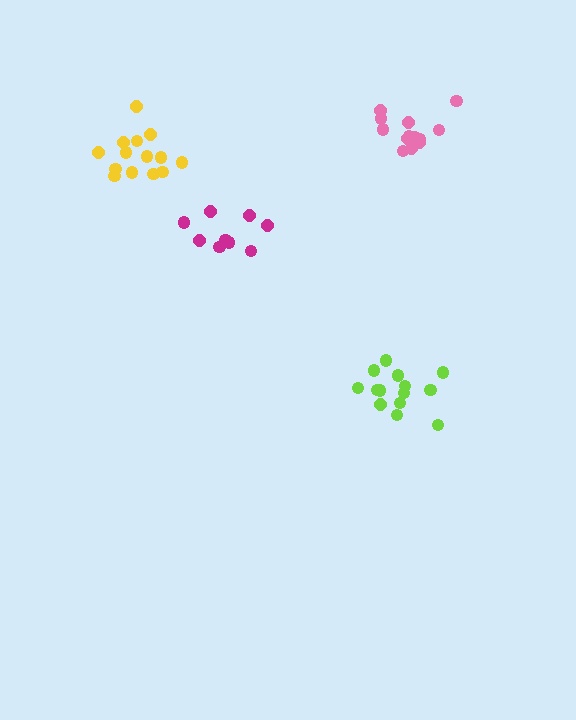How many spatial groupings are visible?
There are 4 spatial groupings.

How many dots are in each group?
Group 1: 13 dots, Group 2: 14 dots, Group 3: 9 dots, Group 4: 14 dots (50 total).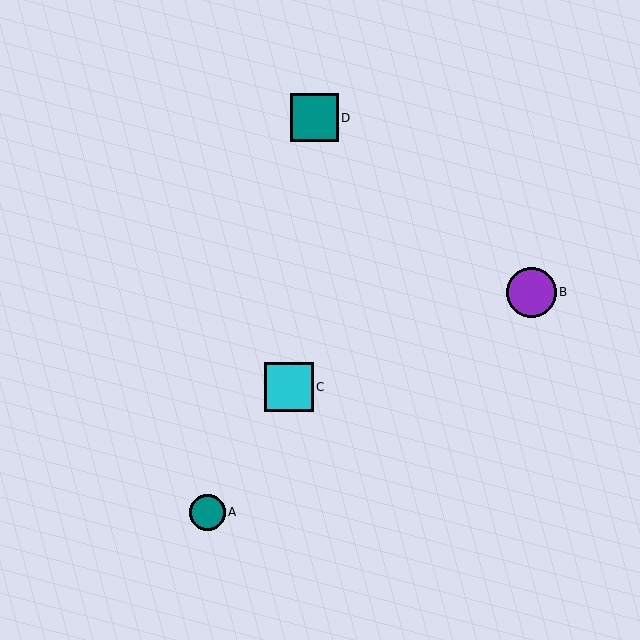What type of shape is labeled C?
Shape C is a cyan square.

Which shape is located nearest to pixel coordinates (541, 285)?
The purple circle (labeled B) at (531, 292) is nearest to that location.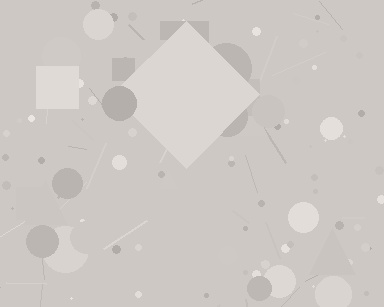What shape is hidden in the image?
A diamond is hidden in the image.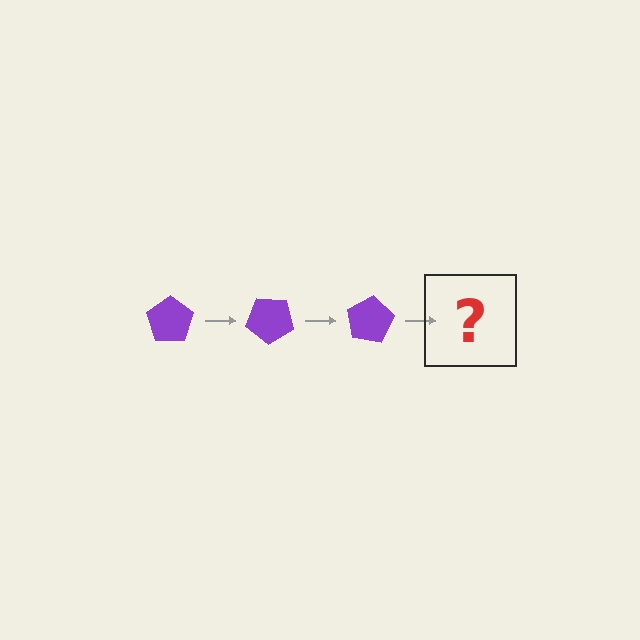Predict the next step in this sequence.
The next step is a purple pentagon rotated 120 degrees.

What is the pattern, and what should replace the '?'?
The pattern is that the pentagon rotates 40 degrees each step. The '?' should be a purple pentagon rotated 120 degrees.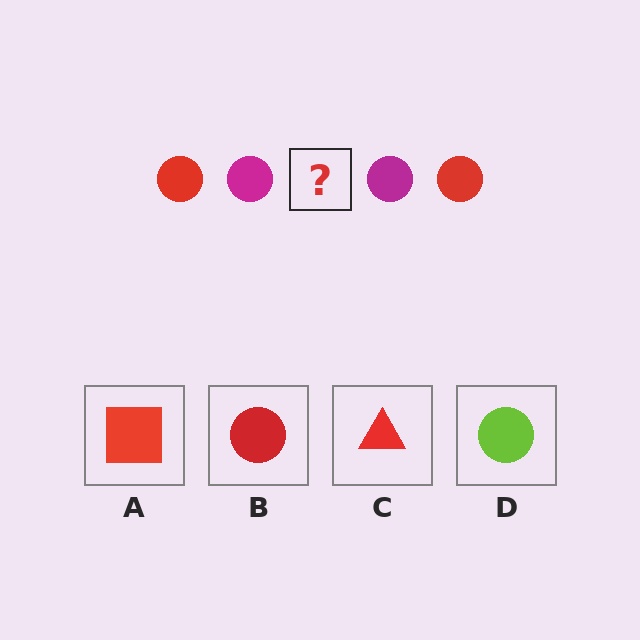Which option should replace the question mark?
Option B.